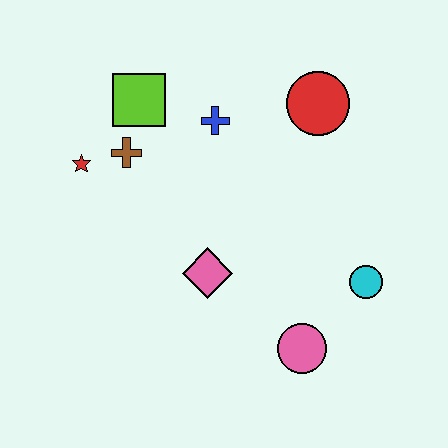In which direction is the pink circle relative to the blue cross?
The pink circle is below the blue cross.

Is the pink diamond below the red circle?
Yes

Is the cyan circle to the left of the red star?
No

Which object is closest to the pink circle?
The cyan circle is closest to the pink circle.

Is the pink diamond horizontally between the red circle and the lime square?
Yes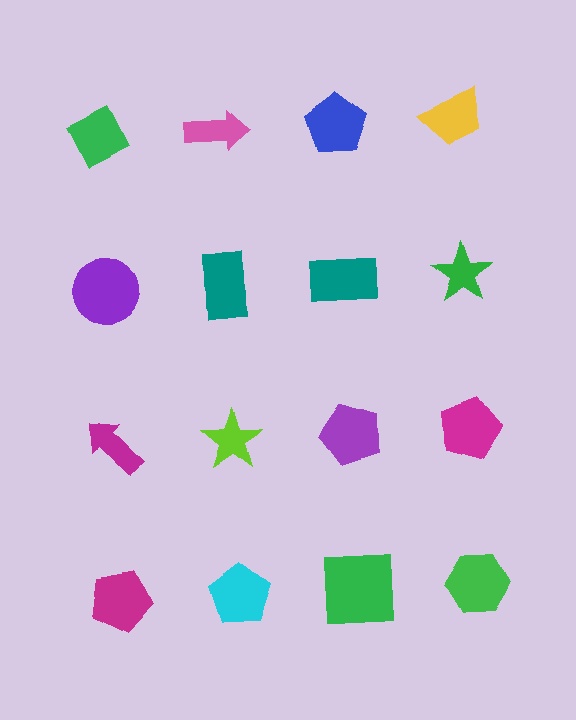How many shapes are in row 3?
4 shapes.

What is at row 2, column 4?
A green star.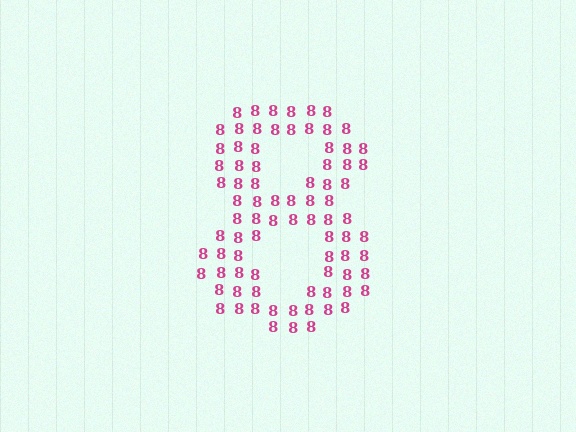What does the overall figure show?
The overall figure shows the digit 8.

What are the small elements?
The small elements are digit 8's.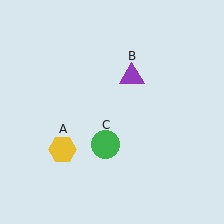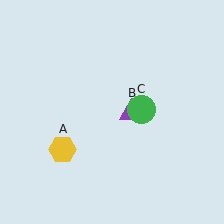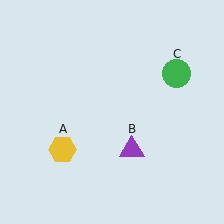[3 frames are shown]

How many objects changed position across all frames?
2 objects changed position: purple triangle (object B), green circle (object C).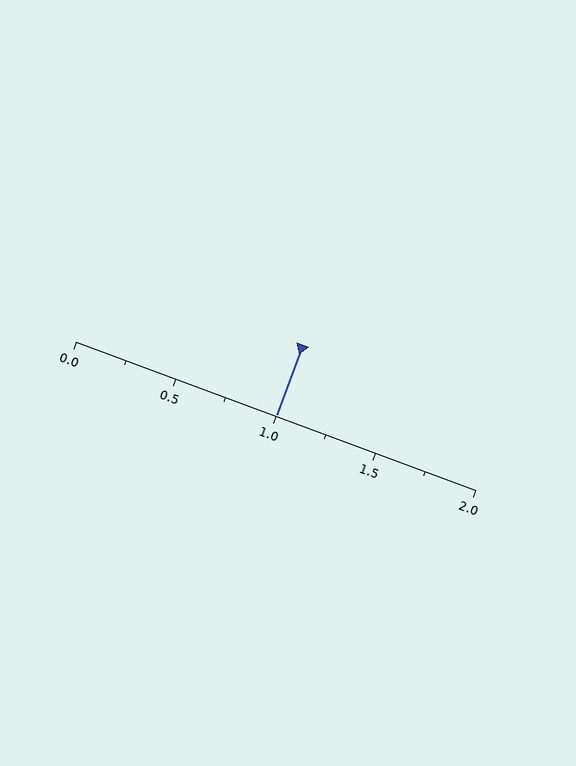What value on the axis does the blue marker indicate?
The marker indicates approximately 1.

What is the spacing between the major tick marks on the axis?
The major ticks are spaced 0.5 apart.